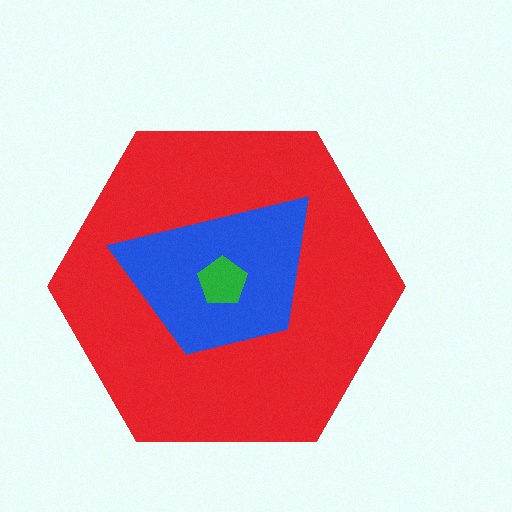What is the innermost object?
The green pentagon.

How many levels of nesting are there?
3.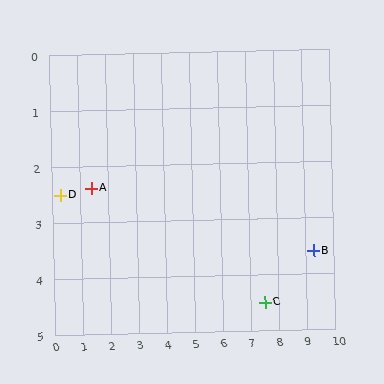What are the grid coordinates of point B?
Point B is at approximately (9.3, 3.6).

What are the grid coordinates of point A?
Point A is at approximately (1.4, 2.4).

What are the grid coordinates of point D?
Point D is at approximately (0.3, 2.5).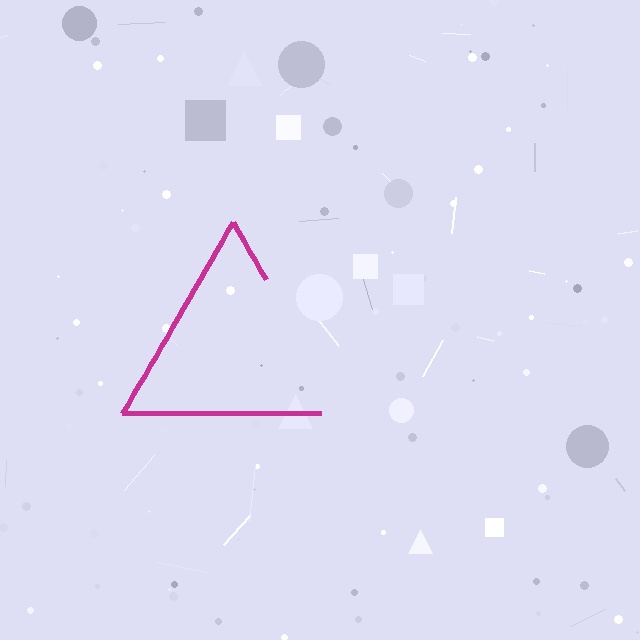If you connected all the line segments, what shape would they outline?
They would outline a triangle.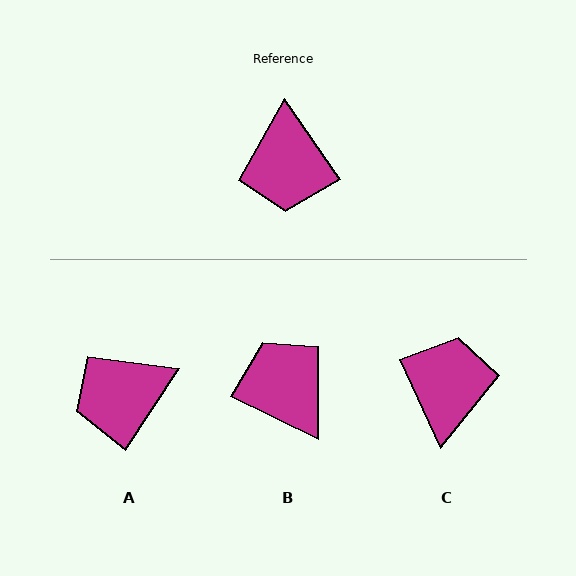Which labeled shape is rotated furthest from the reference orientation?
C, about 171 degrees away.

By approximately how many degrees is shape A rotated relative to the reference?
Approximately 68 degrees clockwise.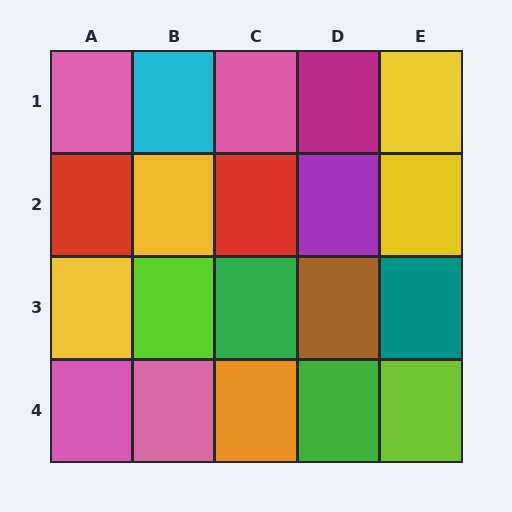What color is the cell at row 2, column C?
Red.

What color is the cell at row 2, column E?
Yellow.